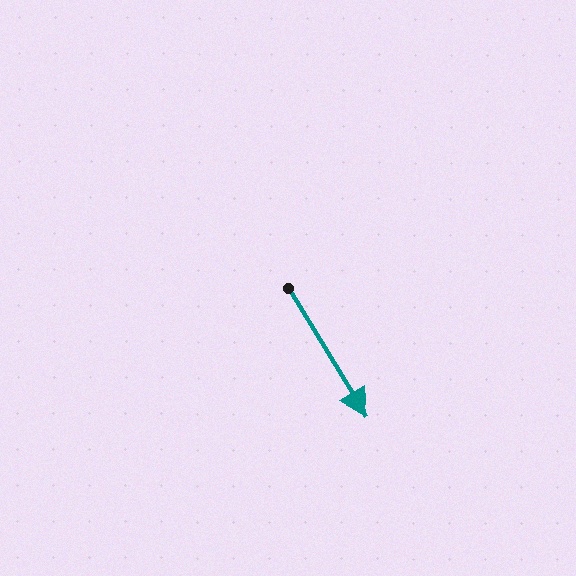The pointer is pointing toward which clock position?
Roughly 5 o'clock.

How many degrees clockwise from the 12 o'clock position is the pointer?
Approximately 149 degrees.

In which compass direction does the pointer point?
Southeast.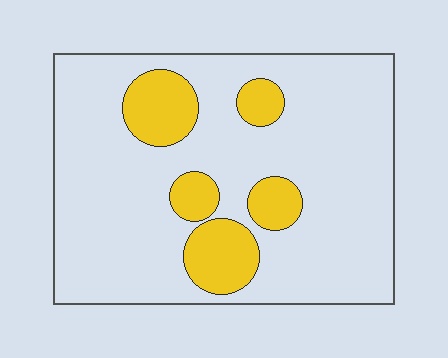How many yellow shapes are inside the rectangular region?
5.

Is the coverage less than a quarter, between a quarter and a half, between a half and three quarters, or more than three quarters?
Less than a quarter.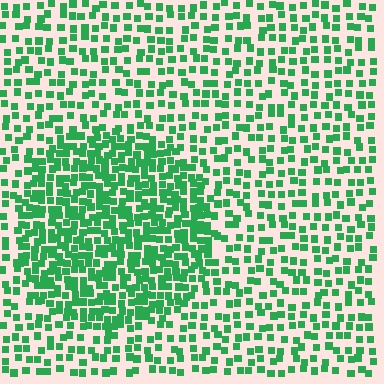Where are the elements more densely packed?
The elements are more densely packed inside the circle boundary.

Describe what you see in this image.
The image contains small green elements arranged at two different densities. A circle-shaped region is visible where the elements are more densely packed than the surrounding area.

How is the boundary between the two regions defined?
The boundary is defined by a change in element density (approximately 2.0x ratio). All elements are the same color, size, and shape.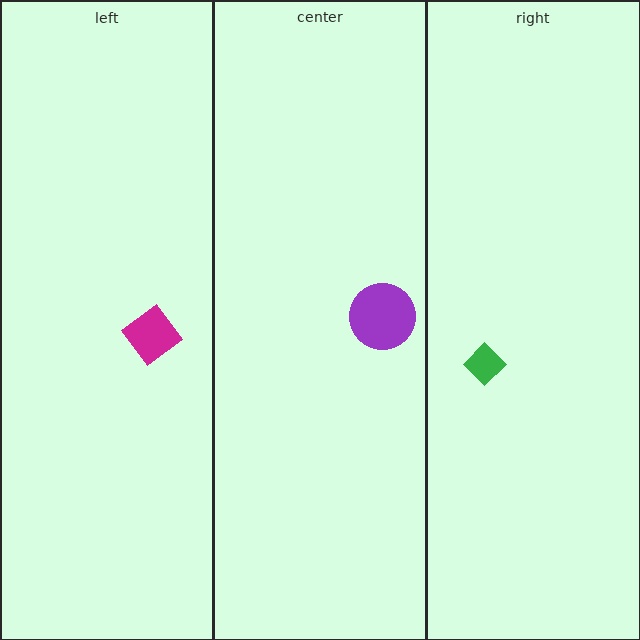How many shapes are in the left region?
1.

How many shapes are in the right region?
1.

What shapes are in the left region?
The magenta diamond.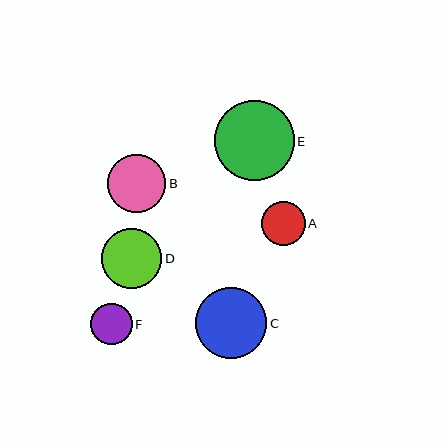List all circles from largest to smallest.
From largest to smallest: E, C, D, B, A, F.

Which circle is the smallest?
Circle F is the smallest with a size of approximately 42 pixels.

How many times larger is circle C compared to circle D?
Circle C is approximately 1.2 times the size of circle D.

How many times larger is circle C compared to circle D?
Circle C is approximately 1.2 times the size of circle D.